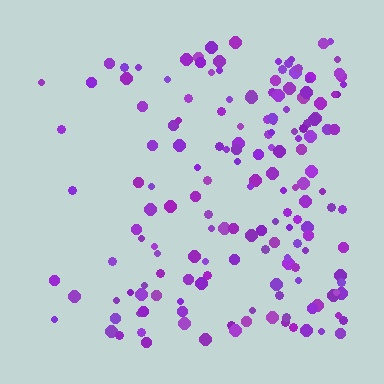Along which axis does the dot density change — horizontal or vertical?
Horizontal.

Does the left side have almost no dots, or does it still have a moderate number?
Still a moderate number, just noticeably fewer than the right.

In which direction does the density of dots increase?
From left to right, with the right side densest.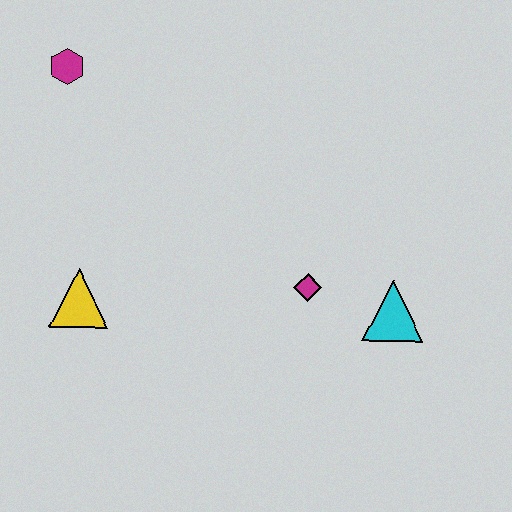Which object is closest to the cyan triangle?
The magenta diamond is closest to the cyan triangle.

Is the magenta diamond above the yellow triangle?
Yes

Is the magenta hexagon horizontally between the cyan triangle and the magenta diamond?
No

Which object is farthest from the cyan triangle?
The magenta hexagon is farthest from the cyan triangle.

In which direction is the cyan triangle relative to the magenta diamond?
The cyan triangle is to the right of the magenta diamond.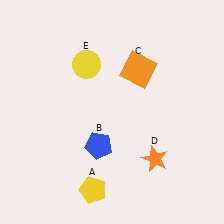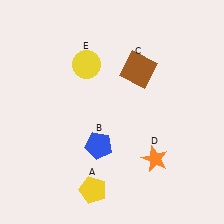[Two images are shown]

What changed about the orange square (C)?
In Image 1, C is orange. In Image 2, it changed to brown.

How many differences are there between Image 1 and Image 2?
There is 1 difference between the two images.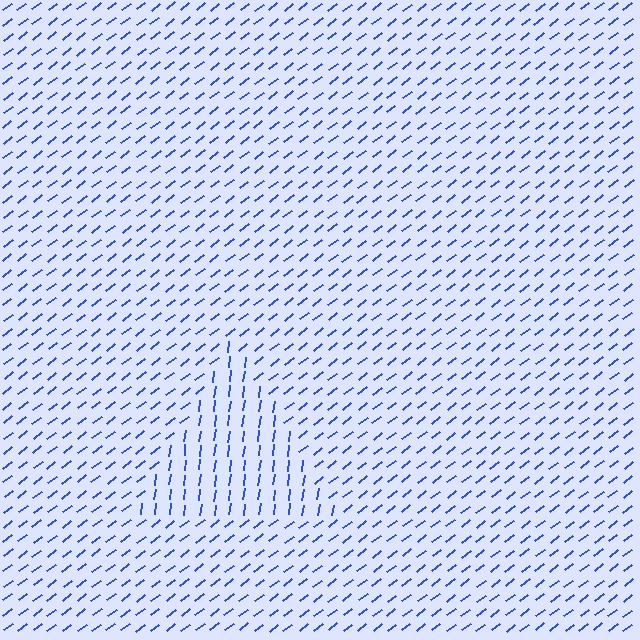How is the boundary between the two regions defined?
The boundary is defined purely by a change in line orientation (approximately 45 degrees difference). All lines are the same color and thickness.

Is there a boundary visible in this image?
Yes, there is a texture boundary formed by a change in line orientation.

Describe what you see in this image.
The image is filled with small blue line segments. A triangle region in the image has lines oriented differently from the surrounding lines, creating a visible texture boundary.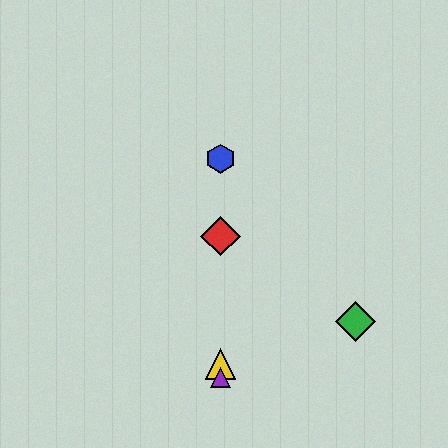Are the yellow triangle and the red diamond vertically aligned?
Yes, both are at x≈221.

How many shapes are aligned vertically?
4 shapes (the red diamond, the blue hexagon, the yellow triangle, the purple triangle) are aligned vertically.